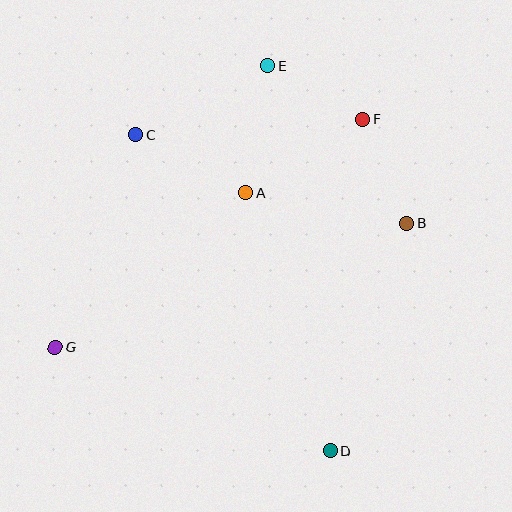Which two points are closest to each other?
Points E and F are closest to each other.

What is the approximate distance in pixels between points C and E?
The distance between C and E is approximately 150 pixels.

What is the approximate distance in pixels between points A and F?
The distance between A and F is approximately 138 pixels.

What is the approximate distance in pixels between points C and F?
The distance between C and F is approximately 228 pixels.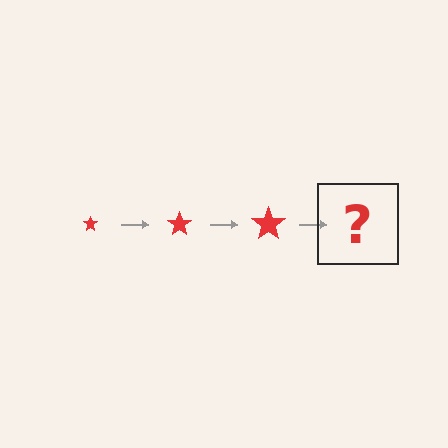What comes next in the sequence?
The next element should be a red star, larger than the previous one.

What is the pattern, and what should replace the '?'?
The pattern is that the star gets progressively larger each step. The '?' should be a red star, larger than the previous one.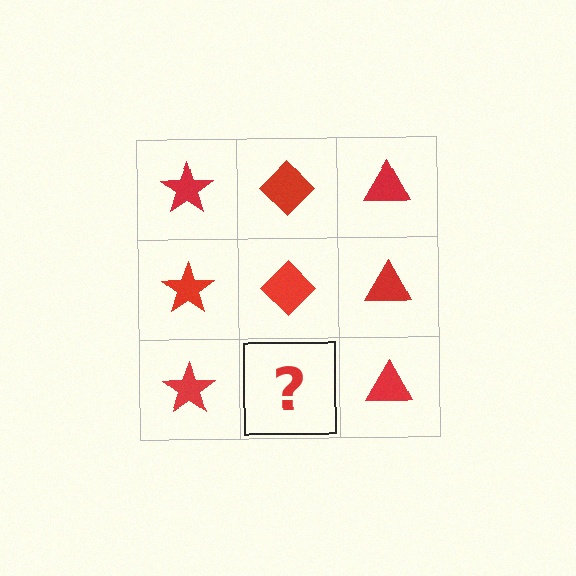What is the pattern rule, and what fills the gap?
The rule is that each column has a consistent shape. The gap should be filled with a red diamond.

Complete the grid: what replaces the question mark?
The question mark should be replaced with a red diamond.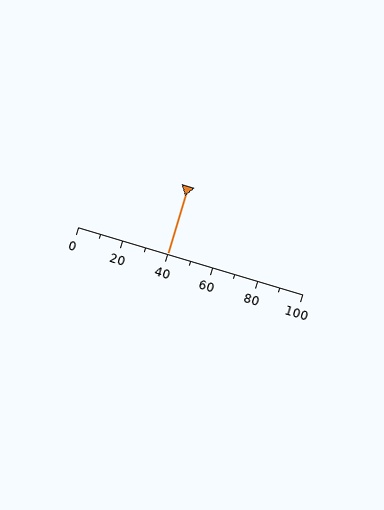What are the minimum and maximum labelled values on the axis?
The axis runs from 0 to 100.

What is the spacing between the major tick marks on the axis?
The major ticks are spaced 20 apart.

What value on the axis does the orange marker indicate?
The marker indicates approximately 40.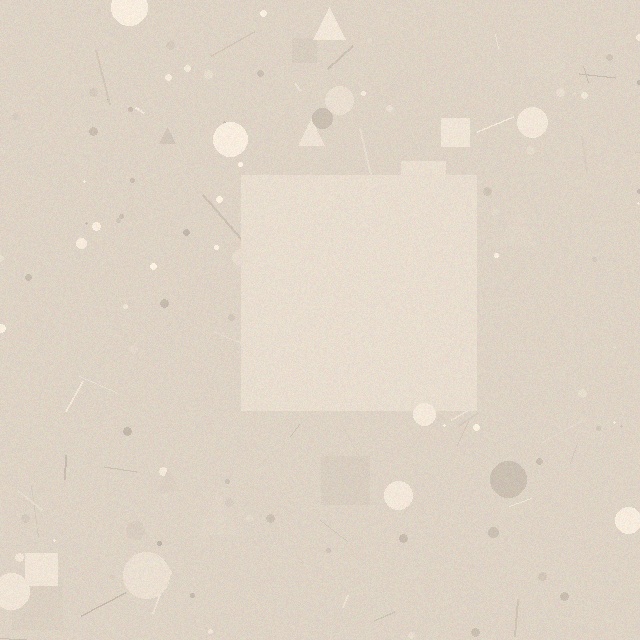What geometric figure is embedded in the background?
A square is embedded in the background.